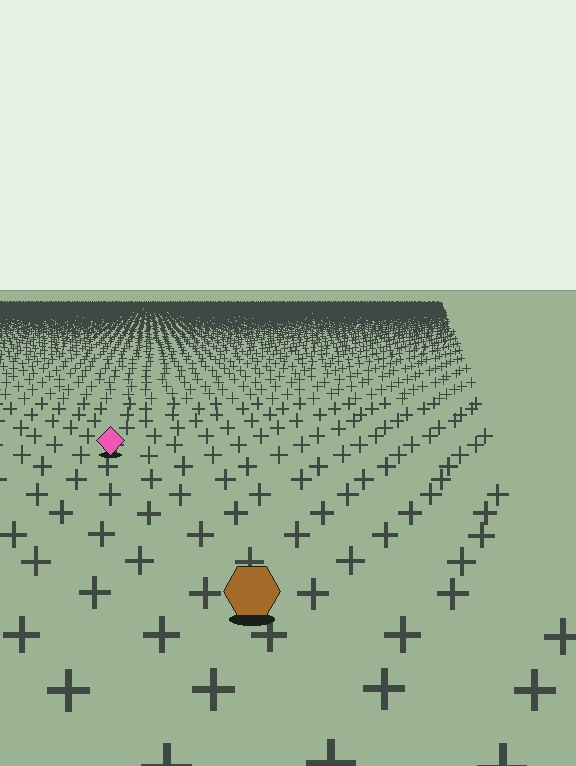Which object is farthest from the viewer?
The pink diamond is farthest from the viewer. It appears smaller and the ground texture around it is denser.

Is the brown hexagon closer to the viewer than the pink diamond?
Yes. The brown hexagon is closer — you can tell from the texture gradient: the ground texture is coarser near it.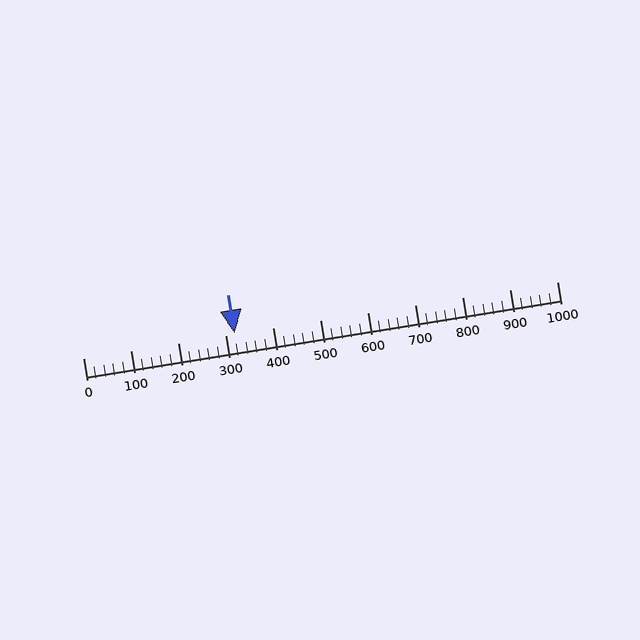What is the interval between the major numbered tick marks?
The major tick marks are spaced 100 units apart.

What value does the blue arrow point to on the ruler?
The blue arrow points to approximately 320.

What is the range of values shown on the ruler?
The ruler shows values from 0 to 1000.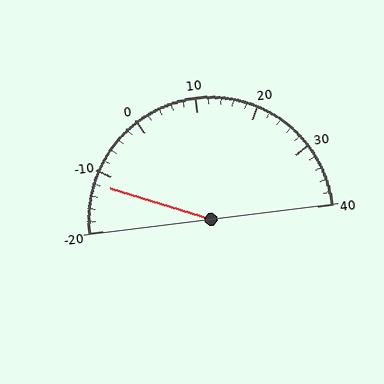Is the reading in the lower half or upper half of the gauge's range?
The reading is in the lower half of the range (-20 to 40).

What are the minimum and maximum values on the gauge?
The gauge ranges from -20 to 40.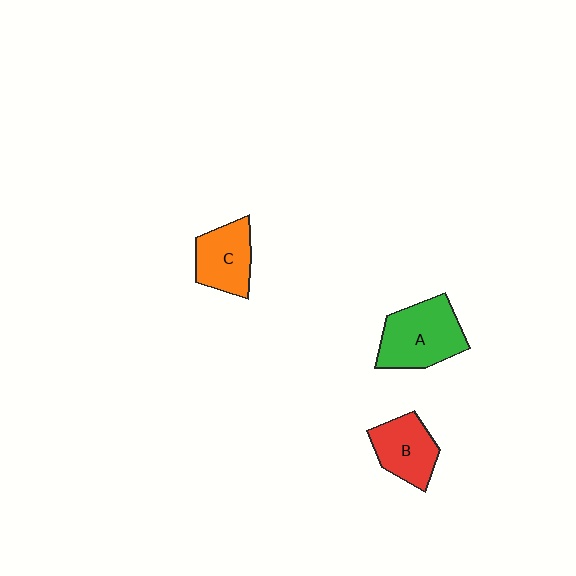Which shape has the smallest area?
Shape B (red).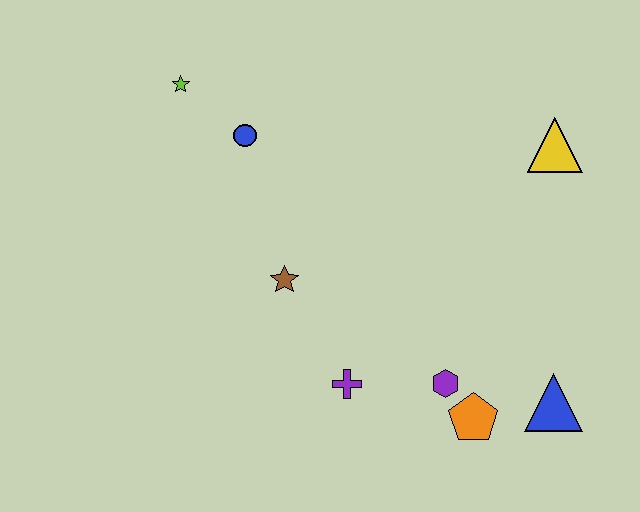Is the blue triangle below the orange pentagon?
No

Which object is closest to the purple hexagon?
The orange pentagon is closest to the purple hexagon.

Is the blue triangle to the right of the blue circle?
Yes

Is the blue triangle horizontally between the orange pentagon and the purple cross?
No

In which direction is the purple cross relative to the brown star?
The purple cross is below the brown star.